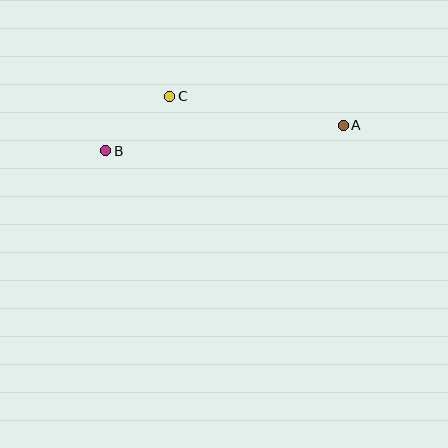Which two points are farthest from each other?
Points A and B are farthest from each other.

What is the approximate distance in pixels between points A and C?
The distance between A and C is approximately 176 pixels.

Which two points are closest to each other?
Points B and C are closest to each other.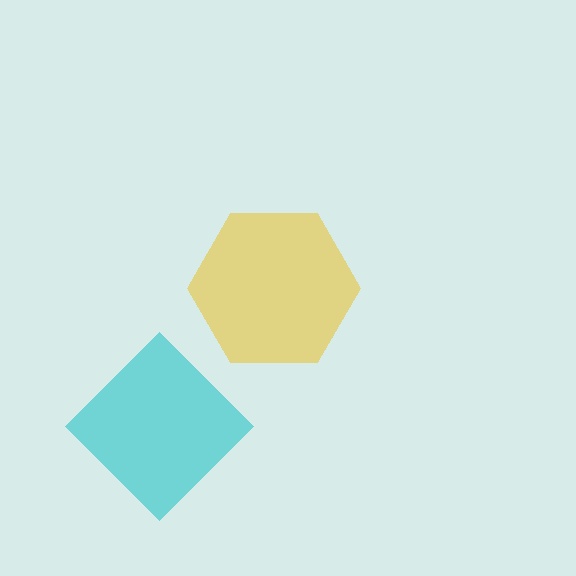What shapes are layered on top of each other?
The layered shapes are: a yellow hexagon, a cyan diamond.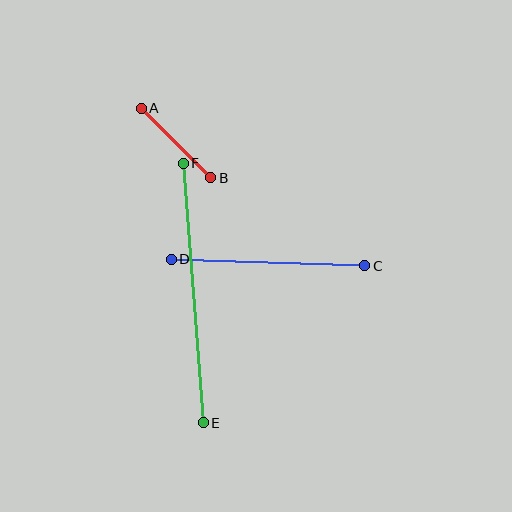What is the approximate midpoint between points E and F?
The midpoint is at approximately (193, 293) pixels.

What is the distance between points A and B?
The distance is approximately 98 pixels.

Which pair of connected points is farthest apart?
Points E and F are farthest apart.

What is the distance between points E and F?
The distance is approximately 260 pixels.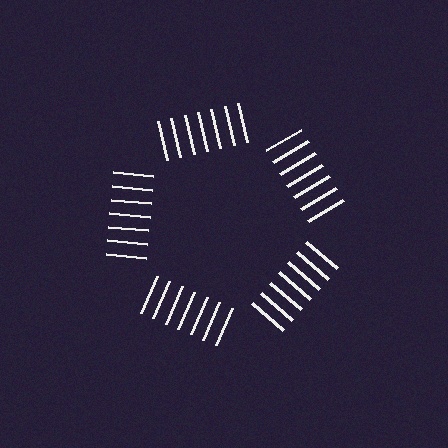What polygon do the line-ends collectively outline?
An illusory pentagon — the line segments terminate on its edges but no continuous stroke is drawn.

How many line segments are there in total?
35 — 7 along each of the 5 edges.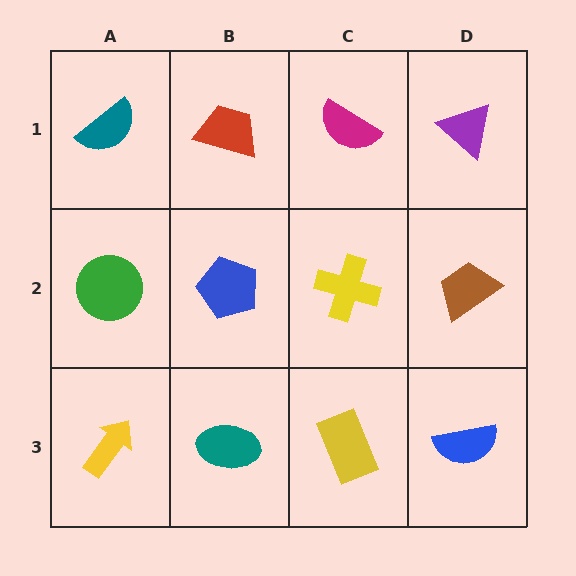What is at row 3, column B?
A teal ellipse.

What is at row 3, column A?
A yellow arrow.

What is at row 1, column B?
A red trapezoid.